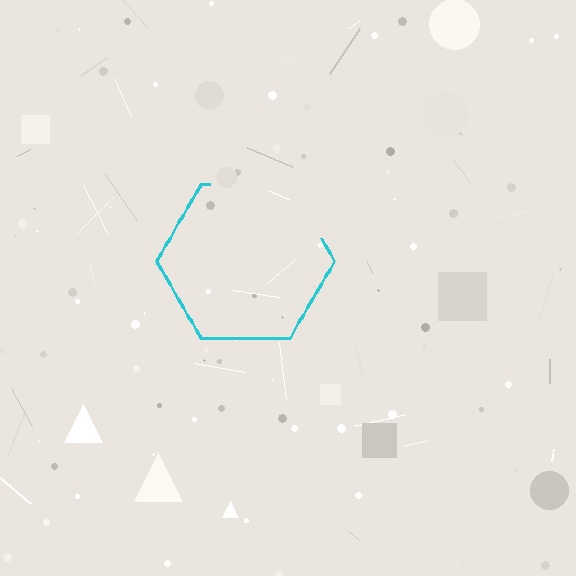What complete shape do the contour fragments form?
The contour fragments form a hexagon.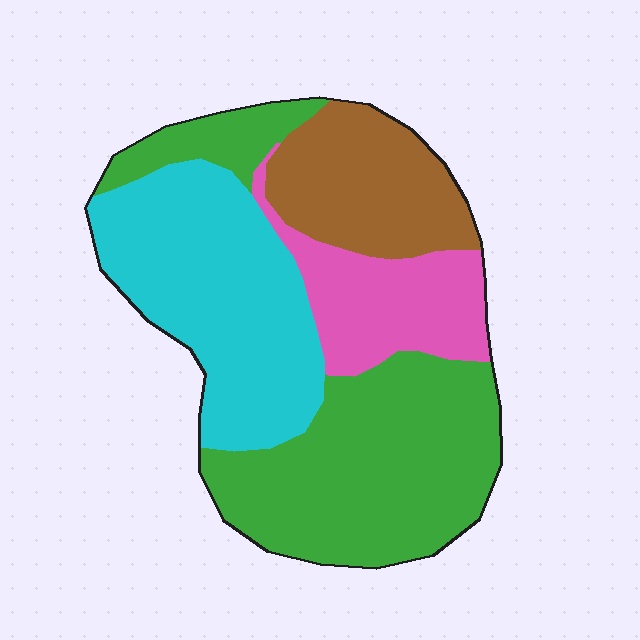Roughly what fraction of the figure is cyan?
Cyan takes up about one third (1/3) of the figure.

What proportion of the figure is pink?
Pink takes up about one sixth (1/6) of the figure.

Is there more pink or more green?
Green.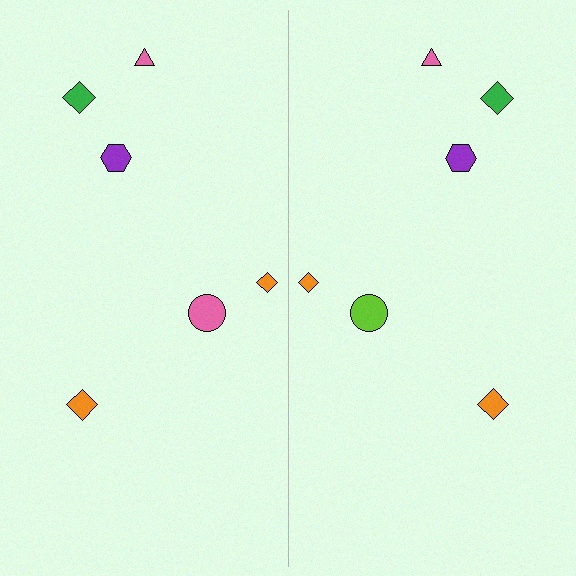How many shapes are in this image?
There are 12 shapes in this image.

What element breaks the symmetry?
The lime circle on the right side breaks the symmetry — its mirror counterpart is pink.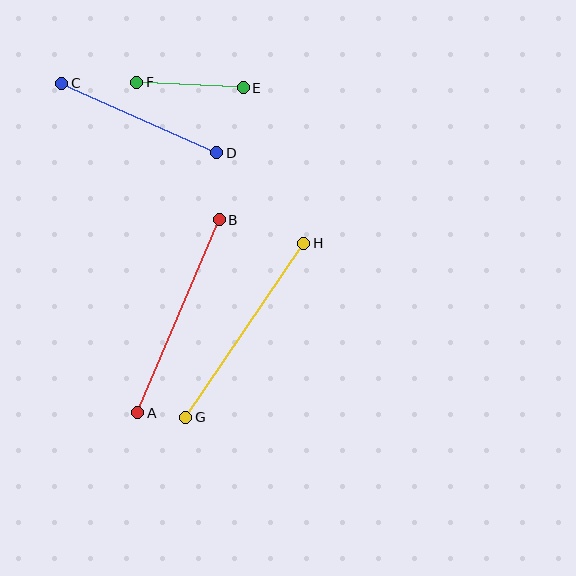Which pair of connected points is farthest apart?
Points G and H are farthest apart.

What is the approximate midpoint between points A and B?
The midpoint is at approximately (178, 316) pixels.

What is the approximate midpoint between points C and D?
The midpoint is at approximately (139, 118) pixels.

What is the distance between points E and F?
The distance is approximately 107 pixels.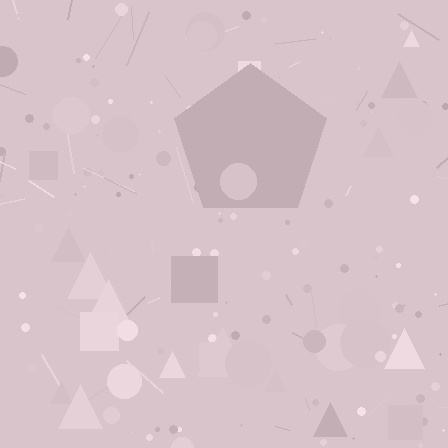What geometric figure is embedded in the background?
A pentagon is embedded in the background.